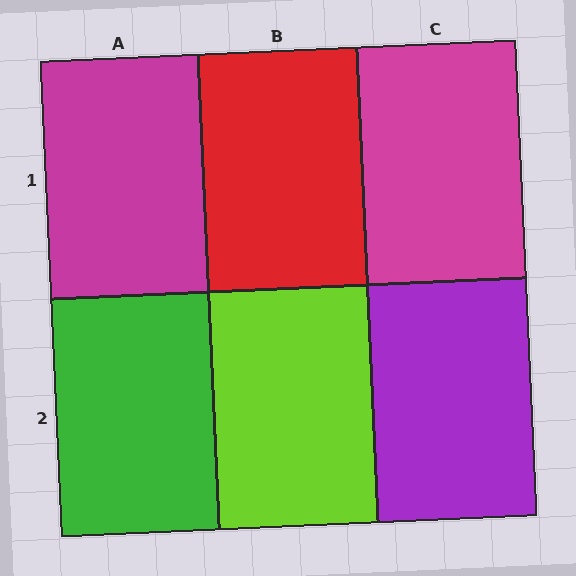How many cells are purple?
1 cell is purple.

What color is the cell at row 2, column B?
Lime.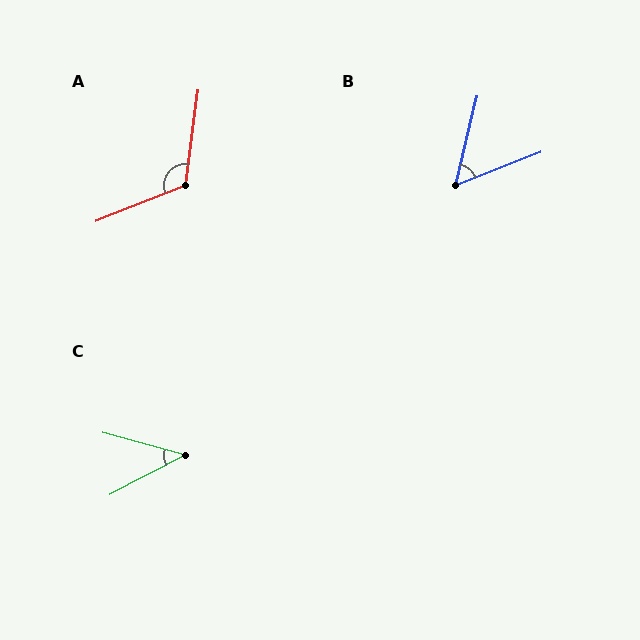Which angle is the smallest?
C, at approximately 43 degrees.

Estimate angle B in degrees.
Approximately 55 degrees.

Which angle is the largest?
A, at approximately 119 degrees.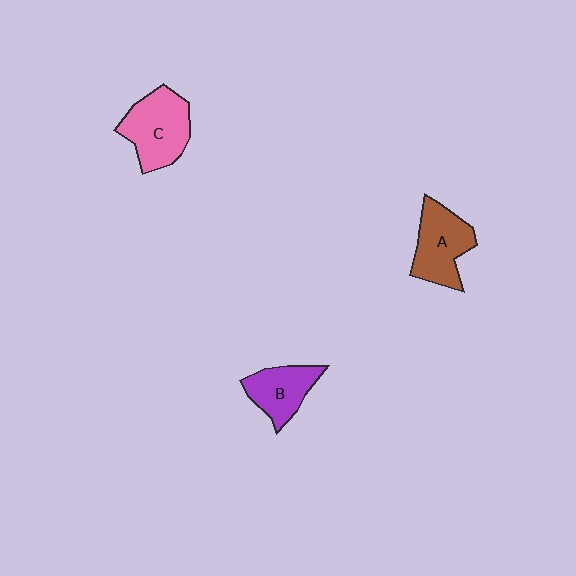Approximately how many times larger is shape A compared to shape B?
Approximately 1.2 times.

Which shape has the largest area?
Shape C (pink).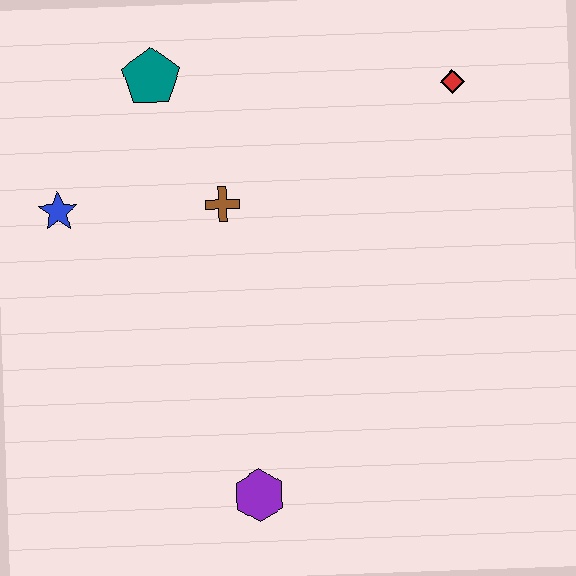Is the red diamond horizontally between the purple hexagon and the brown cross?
No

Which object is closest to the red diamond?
The brown cross is closest to the red diamond.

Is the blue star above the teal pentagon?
No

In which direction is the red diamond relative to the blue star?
The red diamond is to the right of the blue star.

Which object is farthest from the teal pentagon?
The purple hexagon is farthest from the teal pentagon.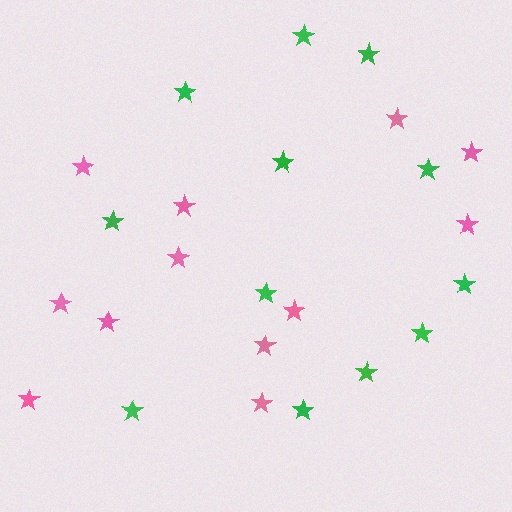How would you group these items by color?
There are 2 groups: one group of pink stars (12) and one group of green stars (12).